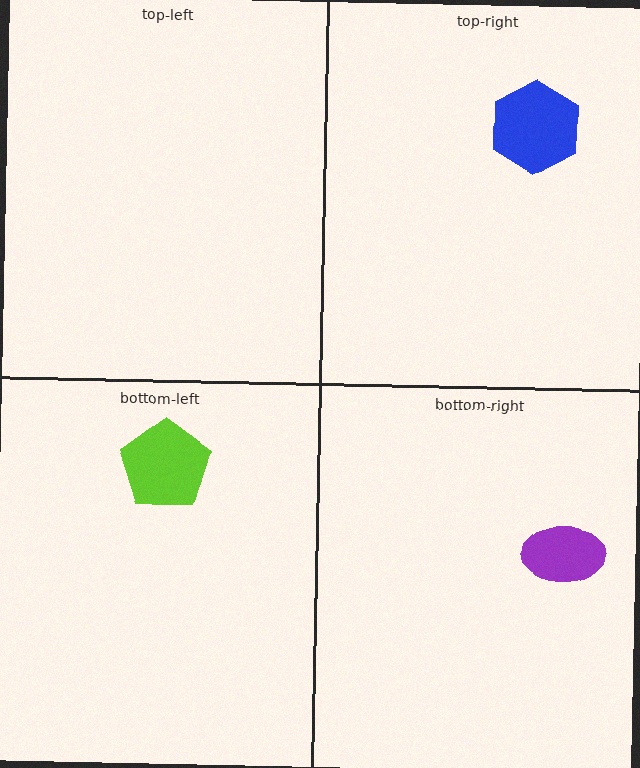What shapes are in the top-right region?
The blue hexagon.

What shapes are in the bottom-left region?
The lime pentagon.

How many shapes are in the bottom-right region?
1.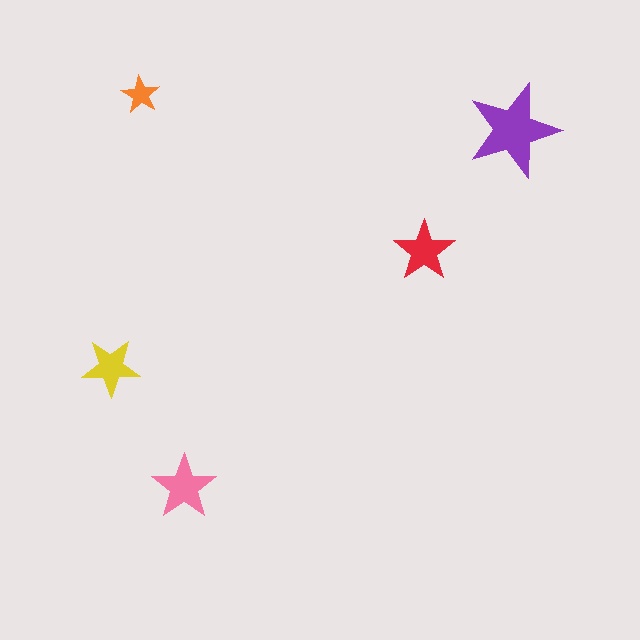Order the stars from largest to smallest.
the purple one, the pink one, the red one, the yellow one, the orange one.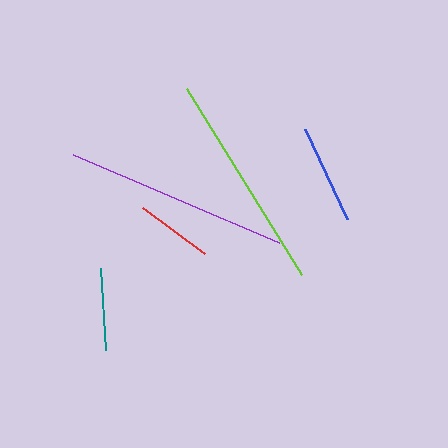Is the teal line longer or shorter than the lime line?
The lime line is longer than the teal line.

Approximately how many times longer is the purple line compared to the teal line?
The purple line is approximately 2.7 times the length of the teal line.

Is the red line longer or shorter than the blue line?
The blue line is longer than the red line.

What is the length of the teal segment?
The teal segment is approximately 82 pixels long.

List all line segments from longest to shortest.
From longest to shortest: purple, lime, blue, teal, red.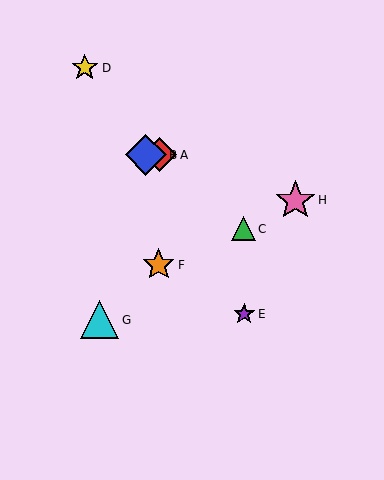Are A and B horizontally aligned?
Yes, both are at y≈155.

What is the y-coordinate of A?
Object A is at y≈155.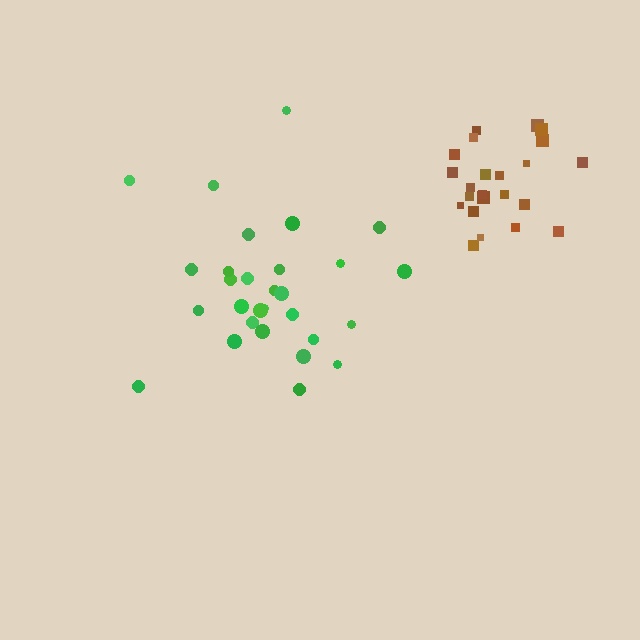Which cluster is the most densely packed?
Brown.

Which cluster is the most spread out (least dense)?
Green.